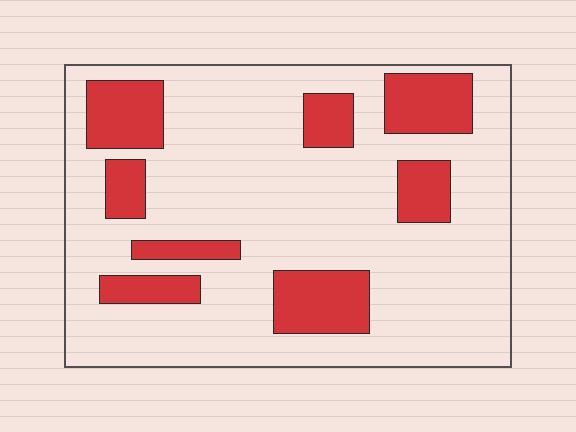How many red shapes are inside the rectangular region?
8.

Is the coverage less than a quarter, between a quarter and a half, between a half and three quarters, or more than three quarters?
Less than a quarter.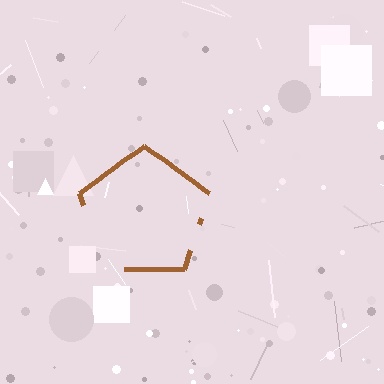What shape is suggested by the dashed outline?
The dashed outline suggests a pentagon.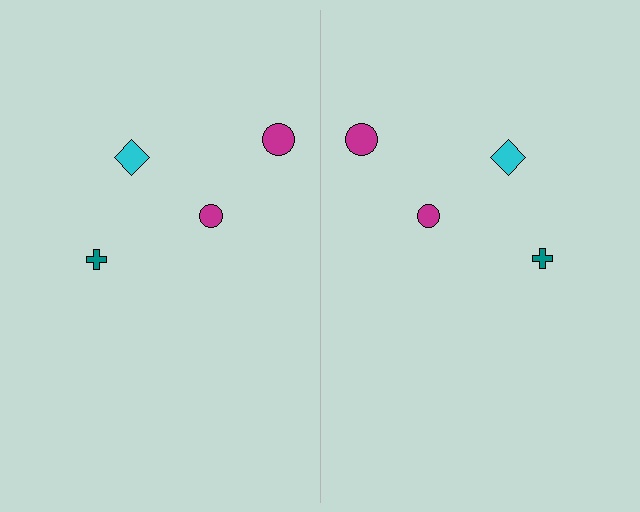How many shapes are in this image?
There are 8 shapes in this image.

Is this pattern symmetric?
Yes, this pattern has bilateral (reflection) symmetry.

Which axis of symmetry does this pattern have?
The pattern has a vertical axis of symmetry running through the center of the image.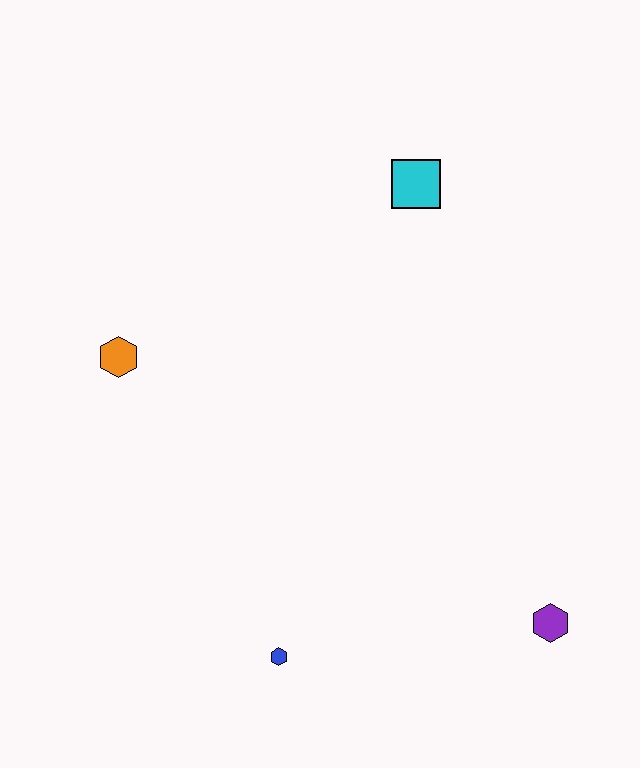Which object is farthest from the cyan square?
The blue hexagon is farthest from the cyan square.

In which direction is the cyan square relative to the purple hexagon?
The cyan square is above the purple hexagon.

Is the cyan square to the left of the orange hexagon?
No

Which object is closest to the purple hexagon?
The blue hexagon is closest to the purple hexagon.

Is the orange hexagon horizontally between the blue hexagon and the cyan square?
No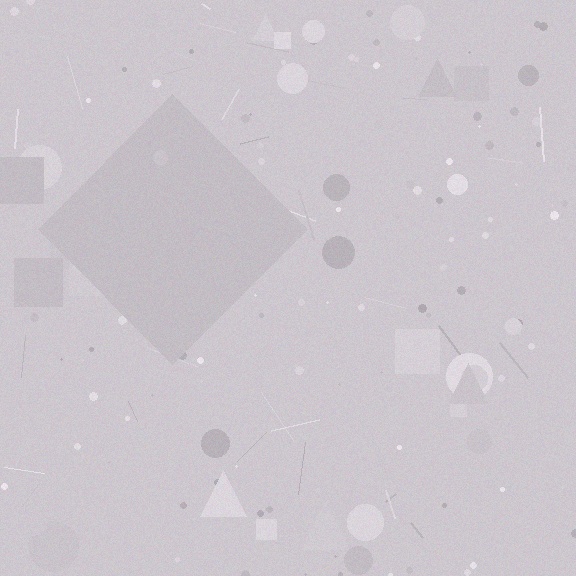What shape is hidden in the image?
A diamond is hidden in the image.